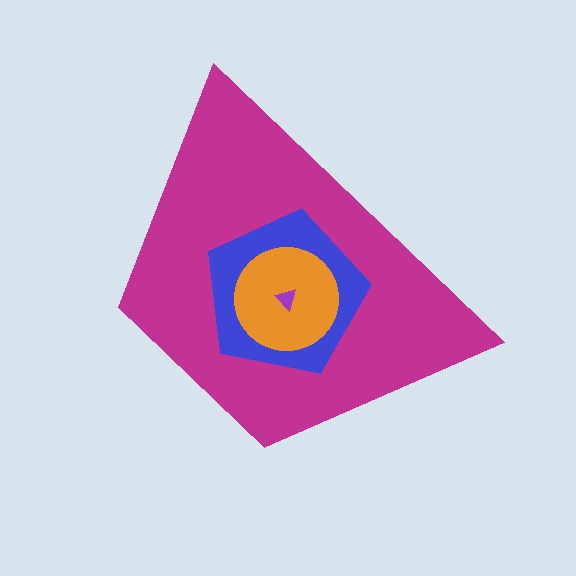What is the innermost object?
The purple triangle.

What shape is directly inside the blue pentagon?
The orange circle.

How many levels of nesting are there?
4.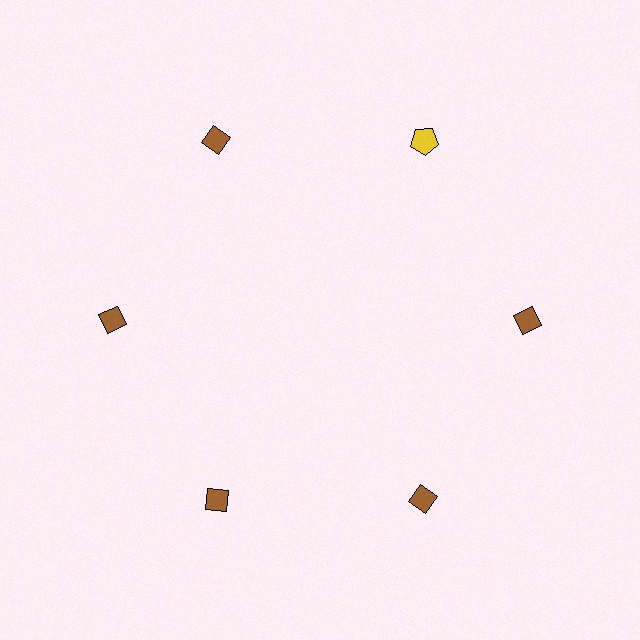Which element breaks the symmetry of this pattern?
The yellow pentagon at roughly the 1 o'clock position breaks the symmetry. All other shapes are brown diamonds.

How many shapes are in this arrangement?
There are 6 shapes arranged in a ring pattern.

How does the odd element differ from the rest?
It differs in both color (yellow instead of brown) and shape (pentagon instead of diamond).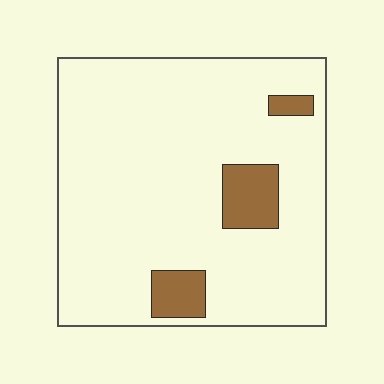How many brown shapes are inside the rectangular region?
3.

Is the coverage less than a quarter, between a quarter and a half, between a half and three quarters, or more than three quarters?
Less than a quarter.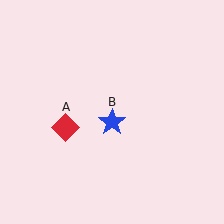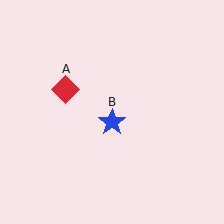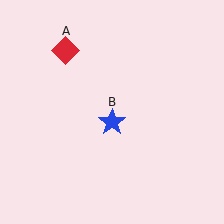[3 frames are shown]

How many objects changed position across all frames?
1 object changed position: red diamond (object A).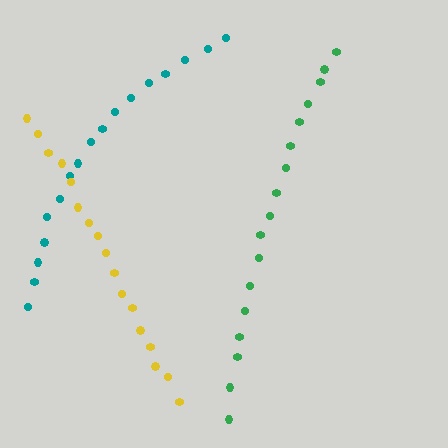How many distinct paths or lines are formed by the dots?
There are 3 distinct paths.